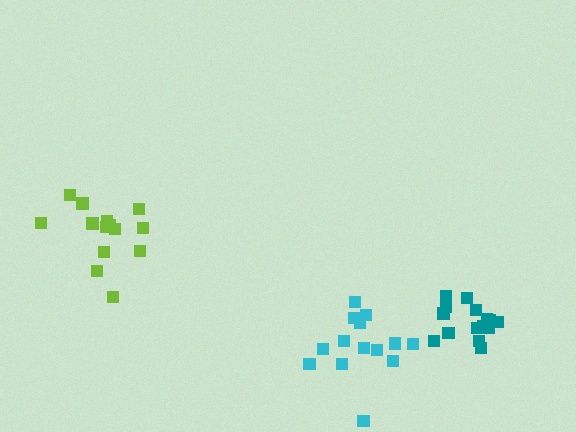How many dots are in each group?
Group 1: 14 dots, Group 2: 14 dots, Group 3: 16 dots (44 total).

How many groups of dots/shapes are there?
There are 3 groups.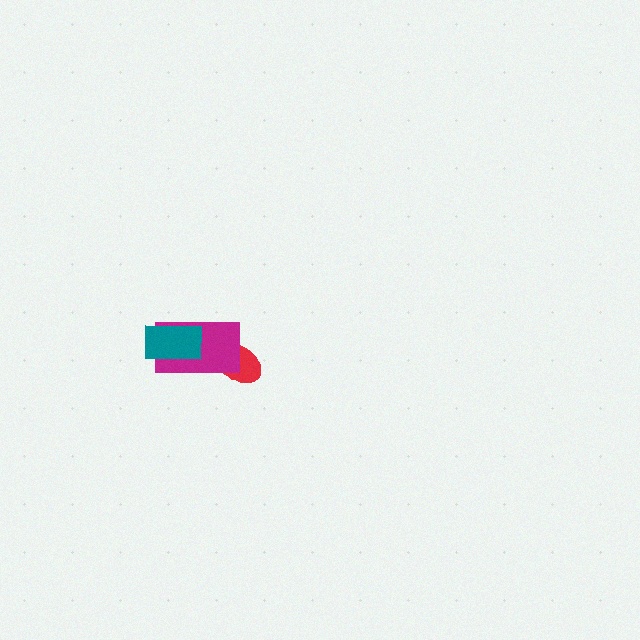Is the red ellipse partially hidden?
Yes, it is partially covered by another shape.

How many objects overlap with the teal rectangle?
1 object overlaps with the teal rectangle.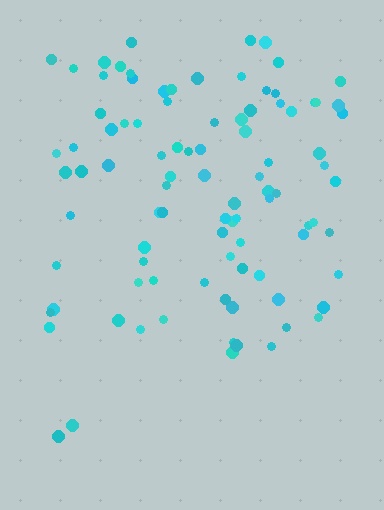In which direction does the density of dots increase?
From bottom to top, with the top side densest.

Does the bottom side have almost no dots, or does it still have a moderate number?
Still a moderate number, just noticeably fewer than the top.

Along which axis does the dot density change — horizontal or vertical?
Vertical.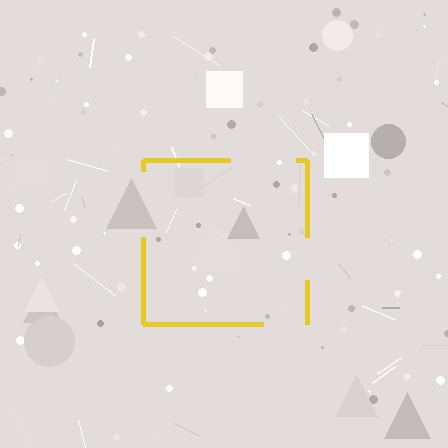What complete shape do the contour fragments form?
The contour fragments form a square.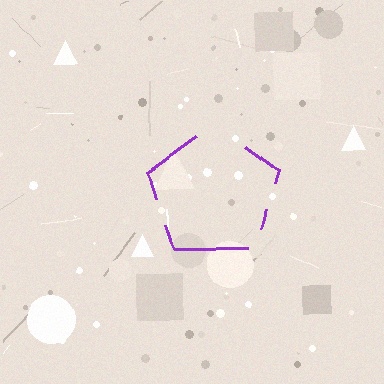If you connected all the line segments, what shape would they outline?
They would outline a pentagon.